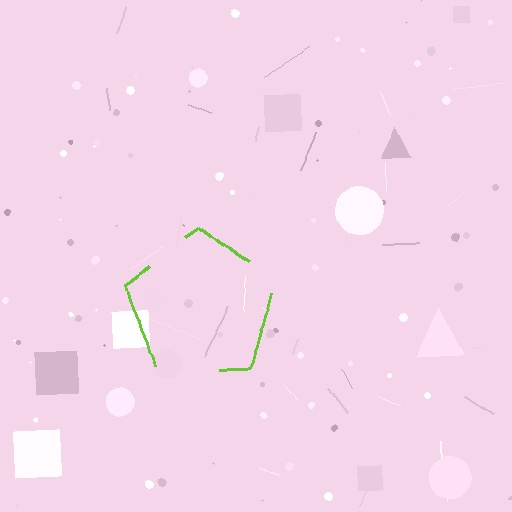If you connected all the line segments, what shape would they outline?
They would outline a pentagon.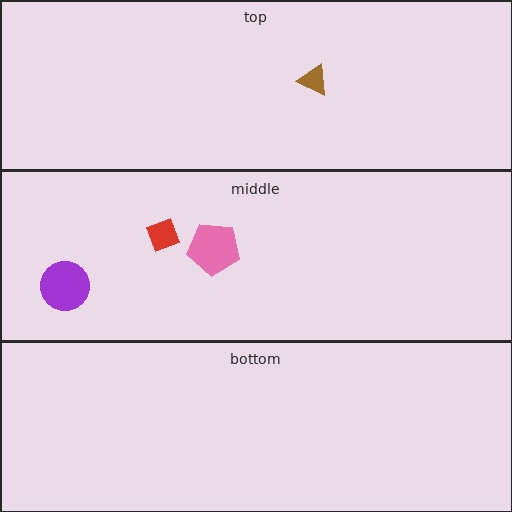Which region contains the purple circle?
The middle region.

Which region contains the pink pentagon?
The middle region.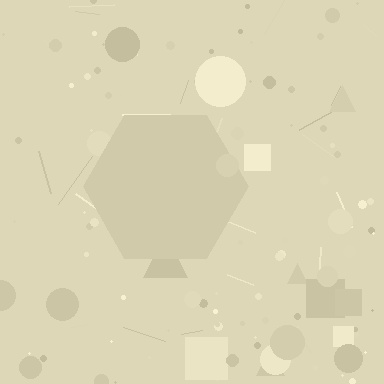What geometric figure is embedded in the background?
A hexagon is embedded in the background.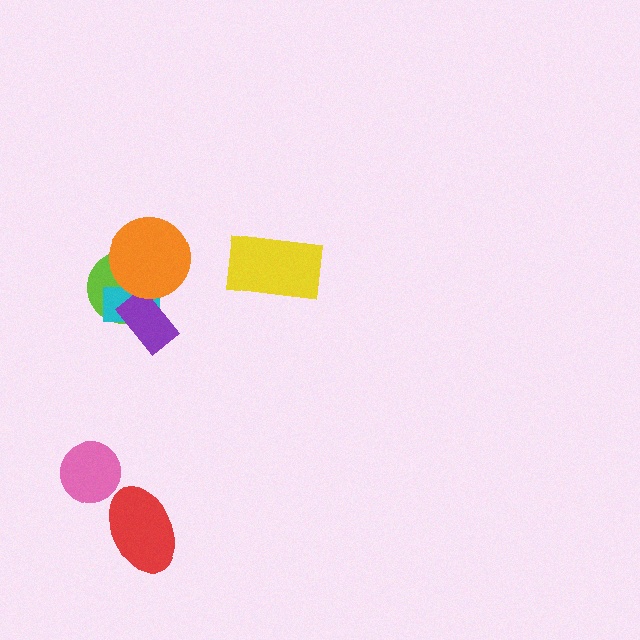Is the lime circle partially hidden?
Yes, it is partially covered by another shape.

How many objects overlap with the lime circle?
3 objects overlap with the lime circle.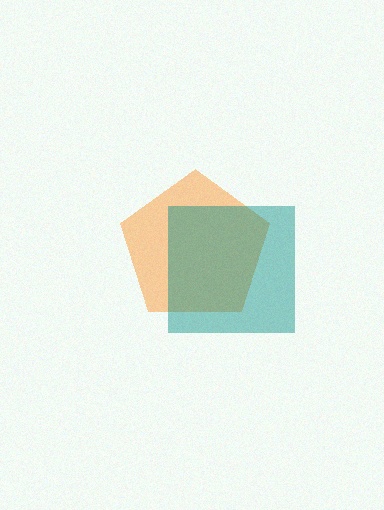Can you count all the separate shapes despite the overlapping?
Yes, there are 2 separate shapes.